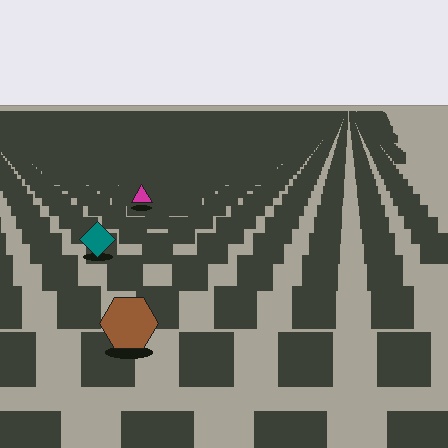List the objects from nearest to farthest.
From nearest to farthest: the brown hexagon, the teal diamond, the magenta triangle.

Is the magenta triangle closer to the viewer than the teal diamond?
No. The teal diamond is closer — you can tell from the texture gradient: the ground texture is coarser near it.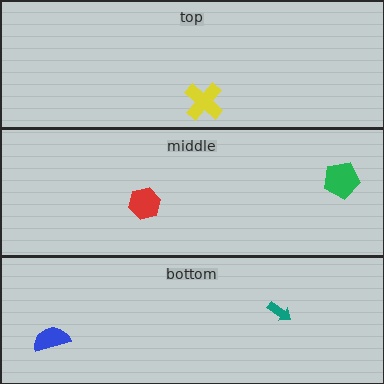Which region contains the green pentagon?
The middle region.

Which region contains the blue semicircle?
The bottom region.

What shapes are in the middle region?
The red hexagon, the green pentagon.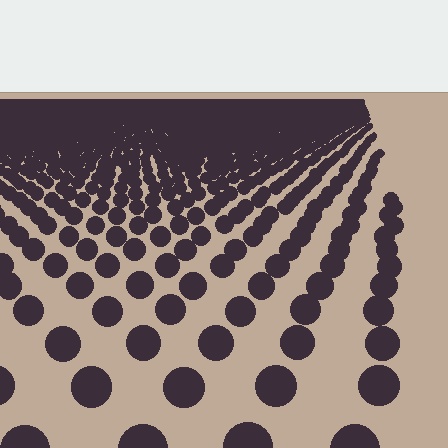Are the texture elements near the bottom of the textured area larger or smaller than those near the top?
Larger. Near the bottom, elements are closer to the viewer and appear at a bigger on-screen size.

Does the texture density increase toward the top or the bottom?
Density increases toward the top.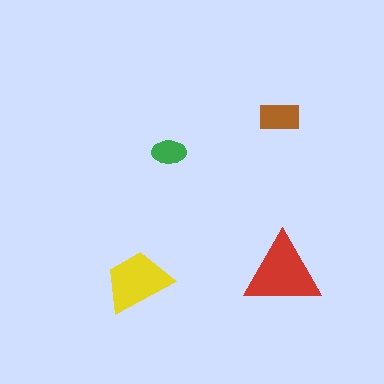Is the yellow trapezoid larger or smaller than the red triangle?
Smaller.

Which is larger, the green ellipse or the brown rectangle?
The brown rectangle.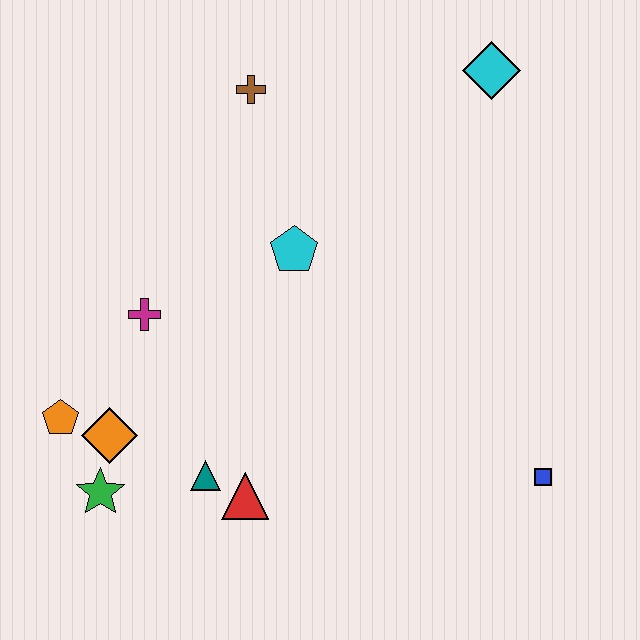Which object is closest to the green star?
The orange diamond is closest to the green star.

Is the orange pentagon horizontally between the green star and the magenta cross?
No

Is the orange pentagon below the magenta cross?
Yes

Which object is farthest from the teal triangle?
The cyan diamond is farthest from the teal triangle.